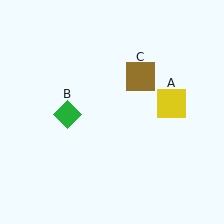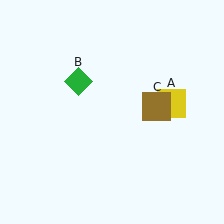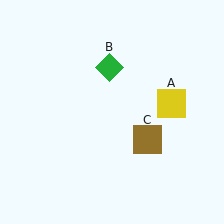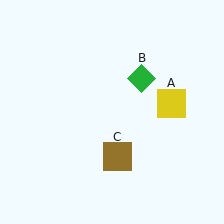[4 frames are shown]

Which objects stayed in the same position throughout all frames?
Yellow square (object A) remained stationary.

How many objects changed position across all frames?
2 objects changed position: green diamond (object B), brown square (object C).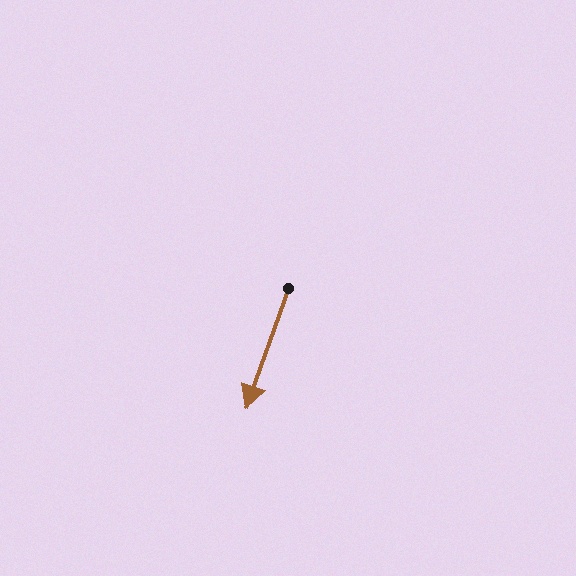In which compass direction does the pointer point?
South.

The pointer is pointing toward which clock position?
Roughly 7 o'clock.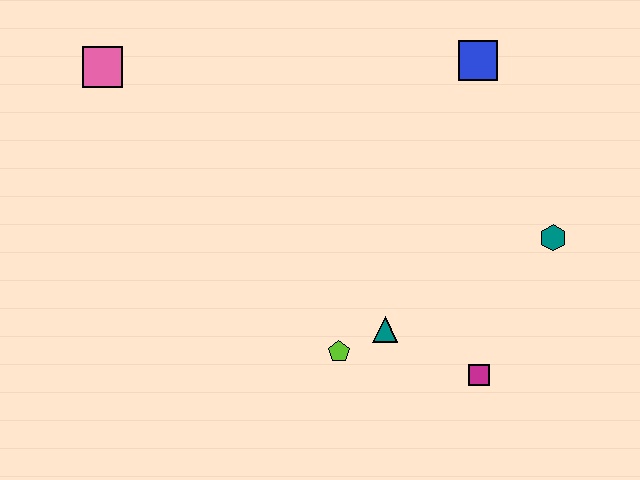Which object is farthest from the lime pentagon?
The pink square is farthest from the lime pentagon.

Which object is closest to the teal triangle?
The lime pentagon is closest to the teal triangle.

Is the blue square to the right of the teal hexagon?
No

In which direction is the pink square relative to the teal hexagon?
The pink square is to the left of the teal hexagon.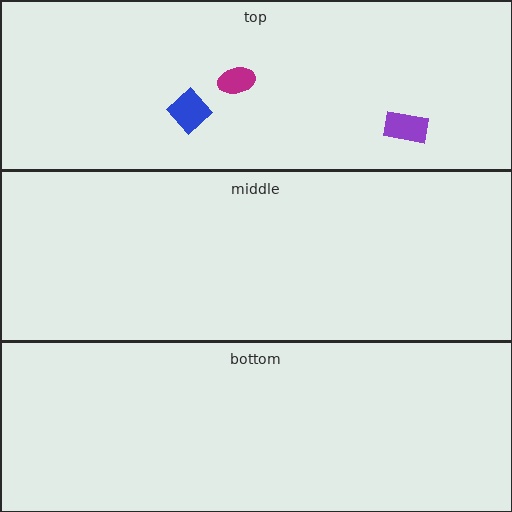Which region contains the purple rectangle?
The top region.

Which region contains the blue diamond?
The top region.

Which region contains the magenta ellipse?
The top region.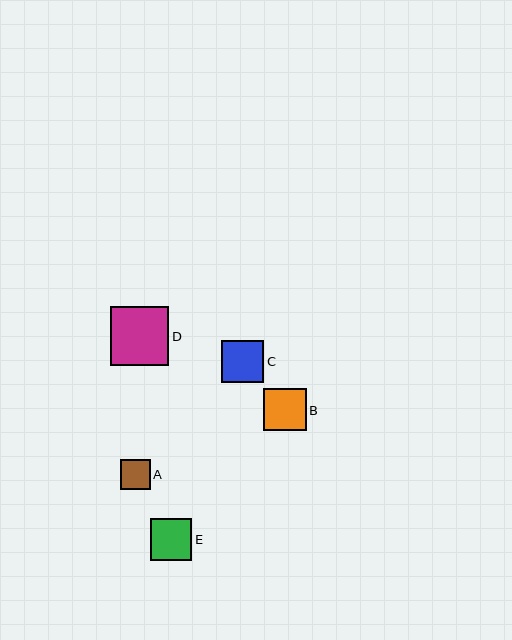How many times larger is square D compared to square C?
Square D is approximately 1.4 times the size of square C.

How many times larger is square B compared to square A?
Square B is approximately 1.4 times the size of square A.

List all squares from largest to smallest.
From largest to smallest: D, B, C, E, A.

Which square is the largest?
Square D is the largest with a size of approximately 59 pixels.